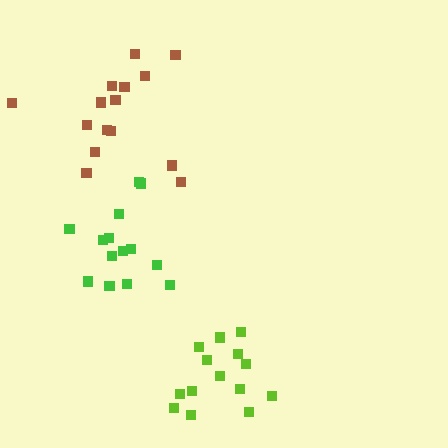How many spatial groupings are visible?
There are 3 spatial groupings.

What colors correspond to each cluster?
The clusters are colored: brown, green, lime.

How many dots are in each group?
Group 1: 15 dots, Group 2: 14 dots, Group 3: 14 dots (43 total).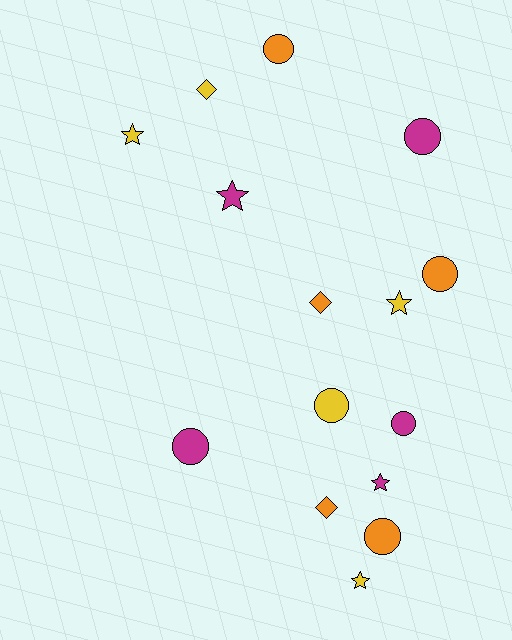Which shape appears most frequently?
Circle, with 7 objects.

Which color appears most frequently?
Magenta, with 5 objects.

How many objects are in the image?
There are 15 objects.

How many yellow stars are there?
There are 3 yellow stars.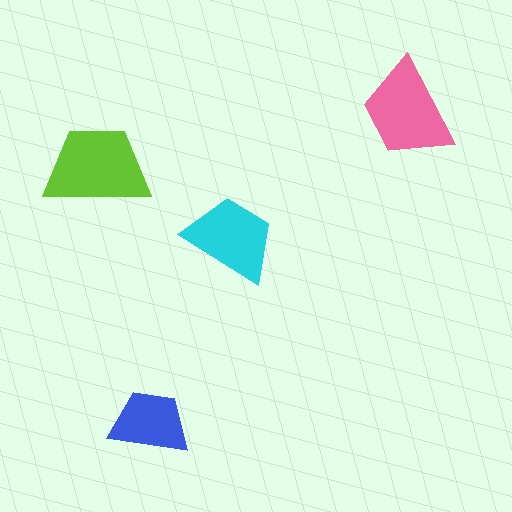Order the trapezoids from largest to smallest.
the lime one, the pink one, the cyan one, the blue one.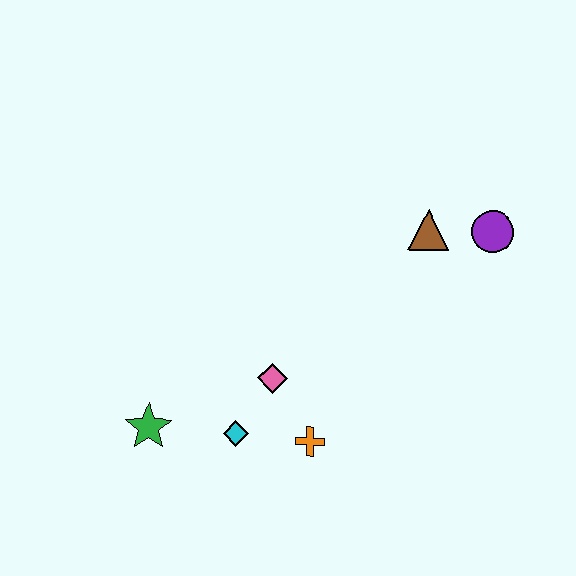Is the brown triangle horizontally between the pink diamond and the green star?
No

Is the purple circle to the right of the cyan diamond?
Yes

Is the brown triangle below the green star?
No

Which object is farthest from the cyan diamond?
The purple circle is farthest from the cyan diamond.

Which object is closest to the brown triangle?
The purple circle is closest to the brown triangle.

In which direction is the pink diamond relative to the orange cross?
The pink diamond is above the orange cross.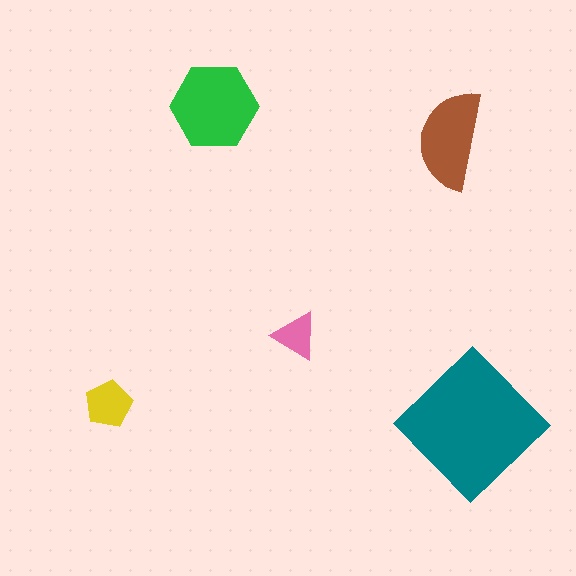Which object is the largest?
The teal diamond.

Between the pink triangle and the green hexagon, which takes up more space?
The green hexagon.